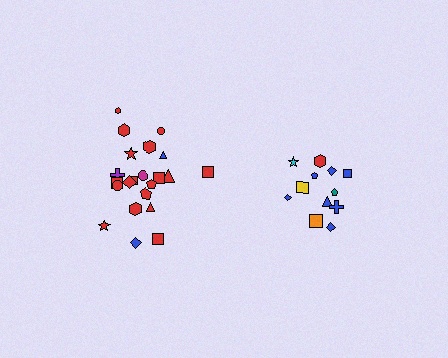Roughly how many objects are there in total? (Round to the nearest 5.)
Roughly 35 objects in total.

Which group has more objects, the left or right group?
The left group.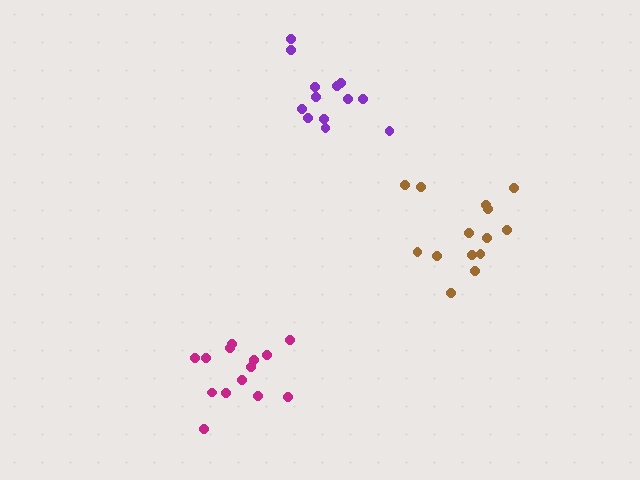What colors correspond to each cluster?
The clusters are colored: brown, purple, magenta.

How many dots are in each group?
Group 1: 14 dots, Group 2: 13 dots, Group 3: 14 dots (41 total).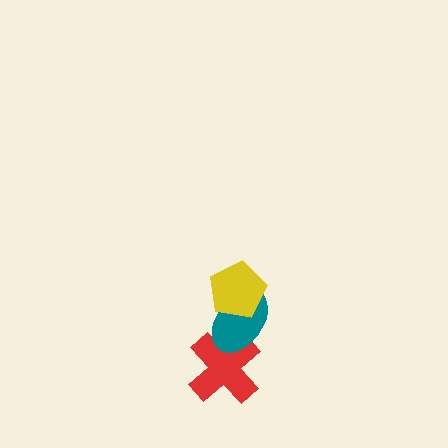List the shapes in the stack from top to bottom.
From top to bottom: the yellow pentagon, the teal ellipse, the red cross.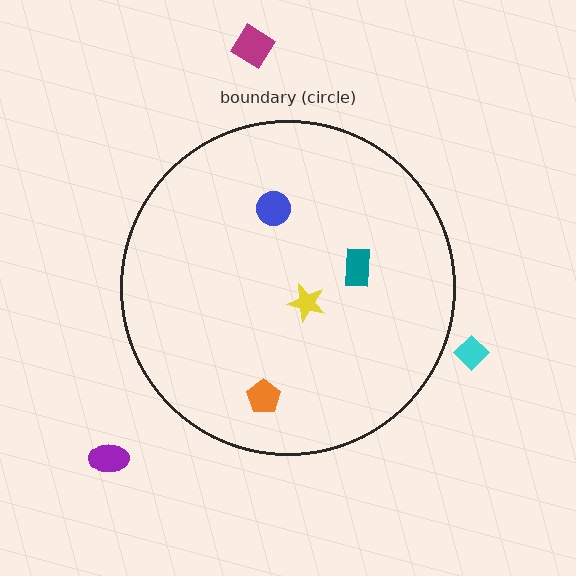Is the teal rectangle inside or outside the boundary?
Inside.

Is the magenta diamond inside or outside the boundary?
Outside.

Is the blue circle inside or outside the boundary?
Inside.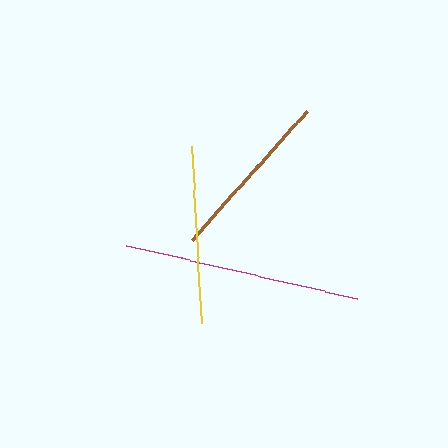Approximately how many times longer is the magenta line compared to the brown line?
The magenta line is approximately 1.4 times the length of the brown line.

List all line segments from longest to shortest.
From longest to shortest: magenta, yellow, brown.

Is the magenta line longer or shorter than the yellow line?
The magenta line is longer than the yellow line.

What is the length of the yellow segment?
The yellow segment is approximately 177 pixels long.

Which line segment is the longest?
The magenta line is the longest at approximately 238 pixels.